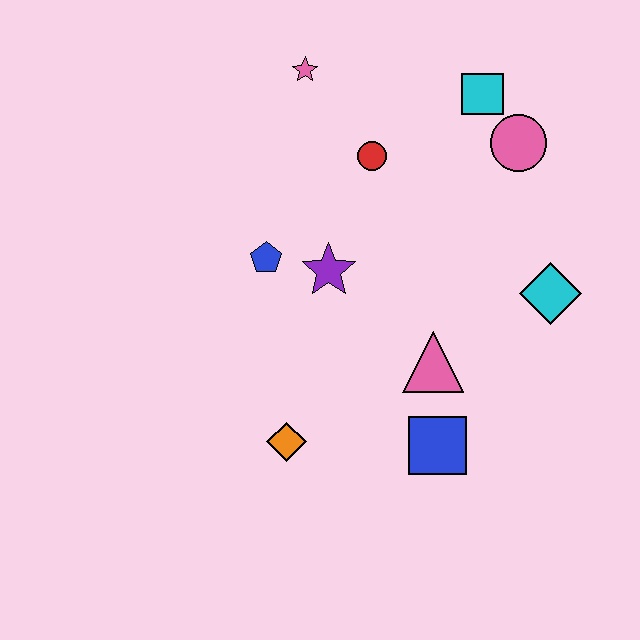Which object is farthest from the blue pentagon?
The cyan diamond is farthest from the blue pentagon.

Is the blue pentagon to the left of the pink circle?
Yes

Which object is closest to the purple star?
The blue pentagon is closest to the purple star.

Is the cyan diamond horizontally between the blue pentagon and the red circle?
No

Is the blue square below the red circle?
Yes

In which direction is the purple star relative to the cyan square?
The purple star is below the cyan square.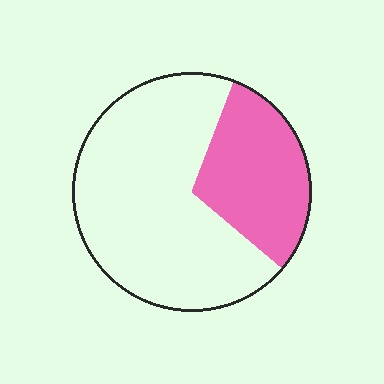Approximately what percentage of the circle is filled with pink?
Approximately 30%.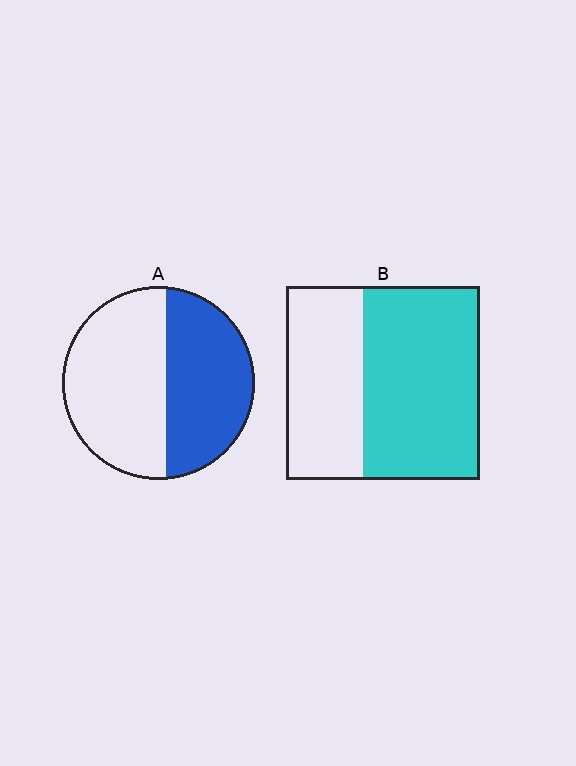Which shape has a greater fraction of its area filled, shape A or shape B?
Shape B.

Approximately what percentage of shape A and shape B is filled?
A is approximately 45% and B is approximately 60%.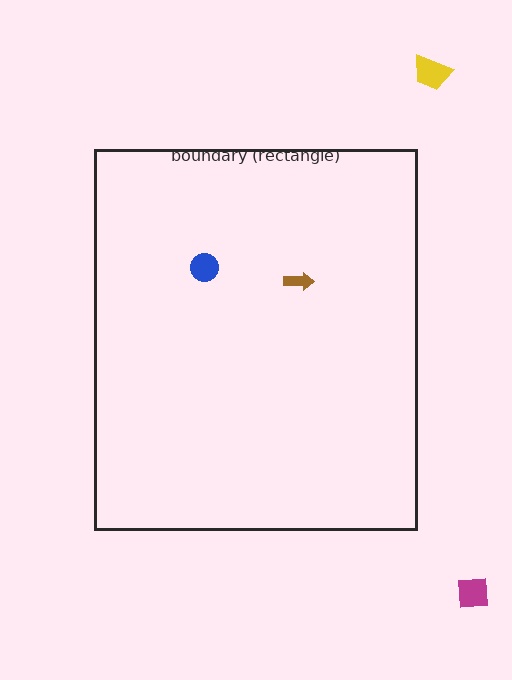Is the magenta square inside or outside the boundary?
Outside.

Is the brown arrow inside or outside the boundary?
Inside.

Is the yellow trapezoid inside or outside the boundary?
Outside.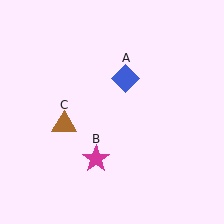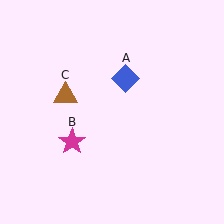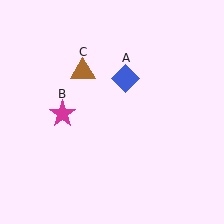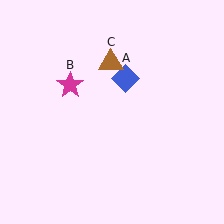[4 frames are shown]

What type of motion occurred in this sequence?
The magenta star (object B), brown triangle (object C) rotated clockwise around the center of the scene.